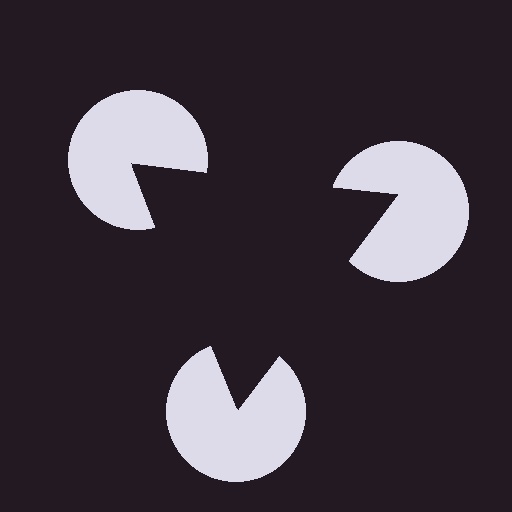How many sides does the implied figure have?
3 sides.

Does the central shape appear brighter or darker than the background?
It typically appears slightly darker than the background, even though no actual brightness change is drawn.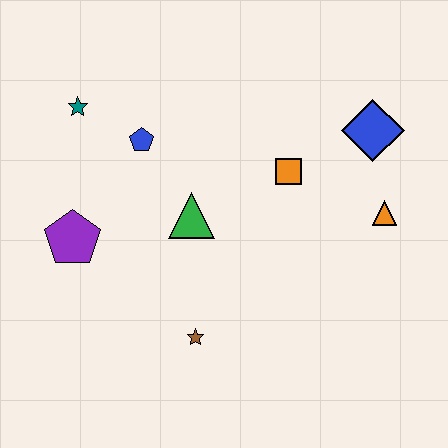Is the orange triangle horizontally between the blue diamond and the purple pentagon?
No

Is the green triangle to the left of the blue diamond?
Yes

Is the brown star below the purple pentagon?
Yes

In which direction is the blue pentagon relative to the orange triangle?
The blue pentagon is to the left of the orange triangle.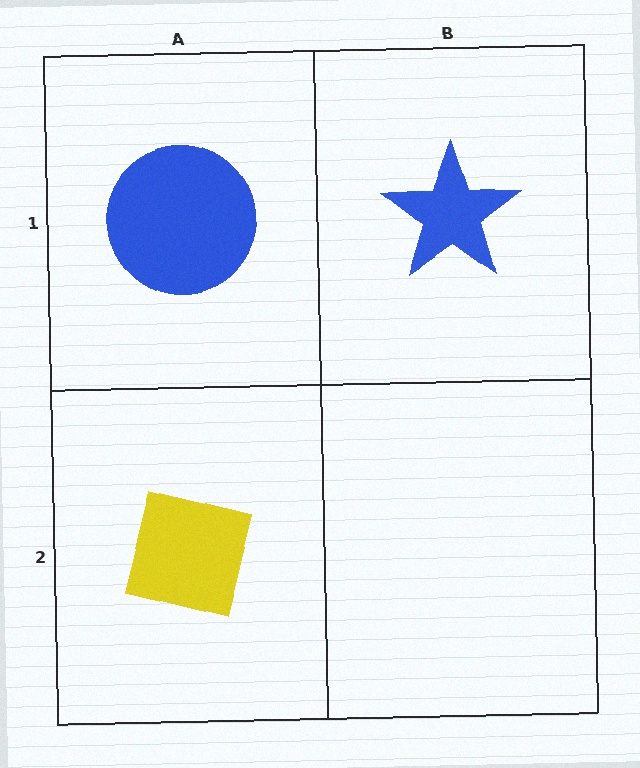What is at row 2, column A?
A yellow square.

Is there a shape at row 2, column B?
No, that cell is empty.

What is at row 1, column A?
A blue circle.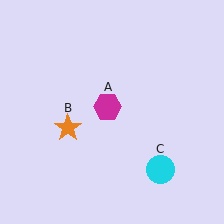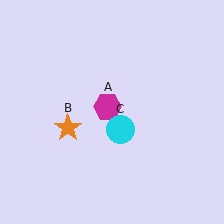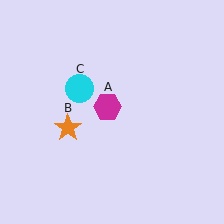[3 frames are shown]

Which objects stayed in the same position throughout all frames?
Magenta hexagon (object A) and orange star (object B) remained stationary.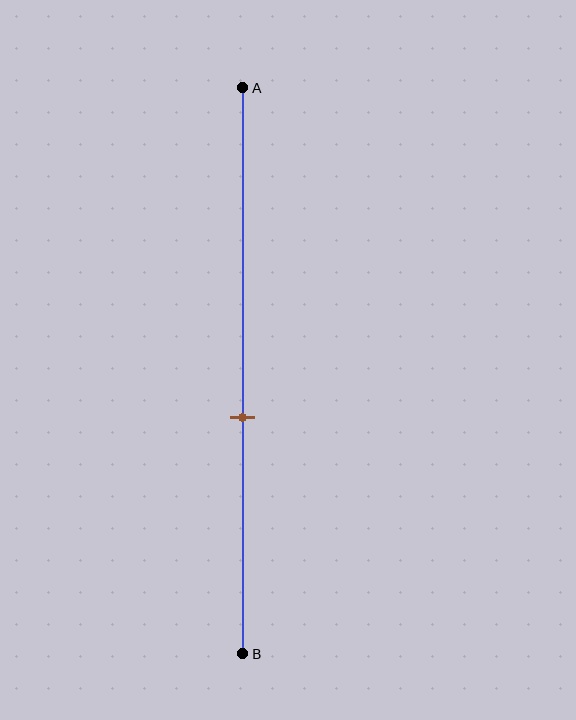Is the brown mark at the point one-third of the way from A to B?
No, the mark is at about 60% from A, not at the 33% one-third point.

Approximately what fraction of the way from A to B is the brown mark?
The brown mark is approximately 60% of the way from A to B.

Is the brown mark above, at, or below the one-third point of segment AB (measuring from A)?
The brown mark is below the one-third point of segment AB.